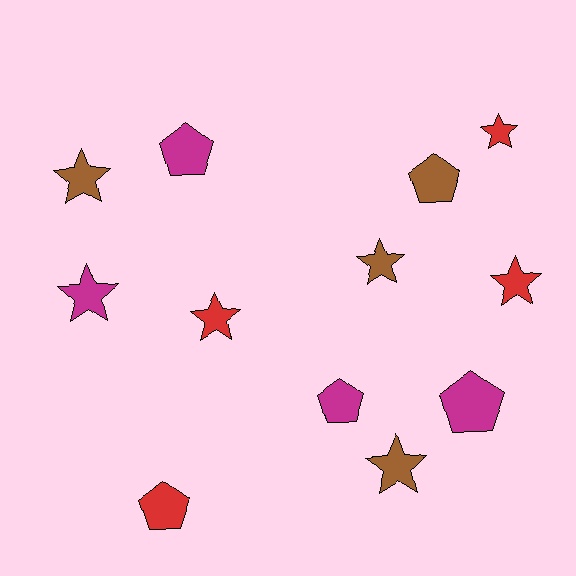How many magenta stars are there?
There is 1 magenta star.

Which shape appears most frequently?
Star, with 7 objects.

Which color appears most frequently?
Magenta, with 4 objects.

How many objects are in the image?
There are 12 objects.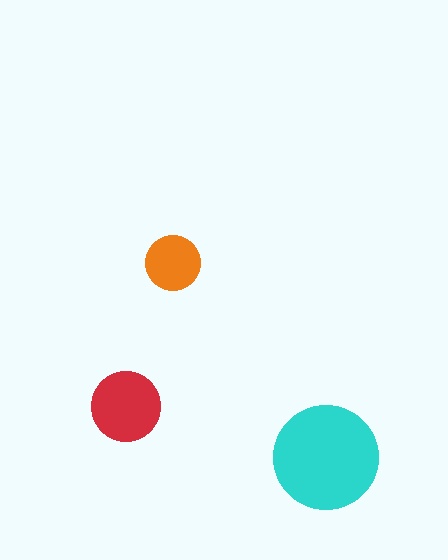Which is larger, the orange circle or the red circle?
The red one.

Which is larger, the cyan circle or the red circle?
The cyan one.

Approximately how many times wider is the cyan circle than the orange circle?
About 2 times wider.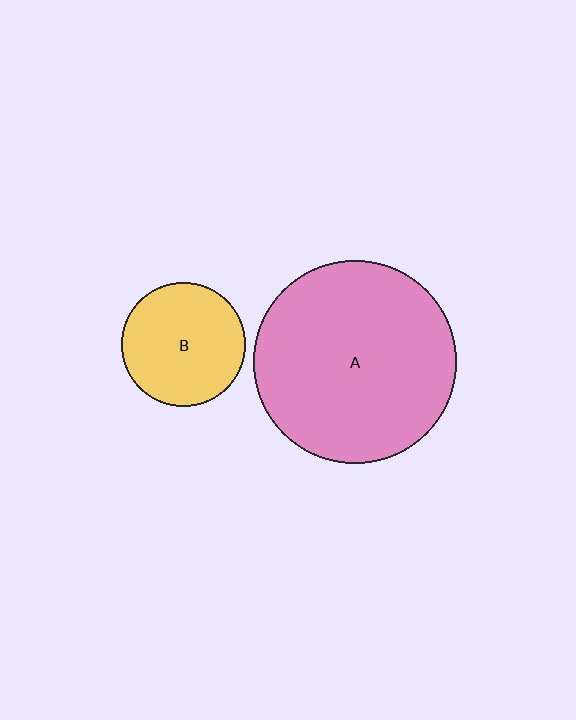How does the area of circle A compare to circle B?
Approximately 2.7 times.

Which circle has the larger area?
Circle A (pink).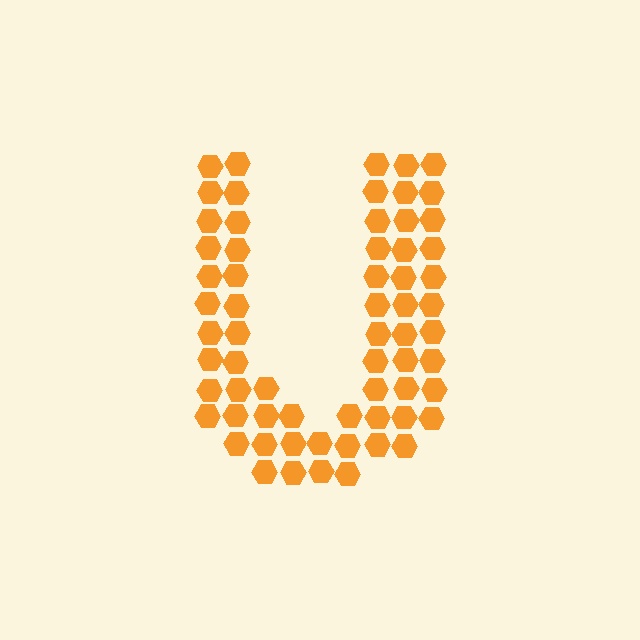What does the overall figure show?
The overall figure shows the letter U.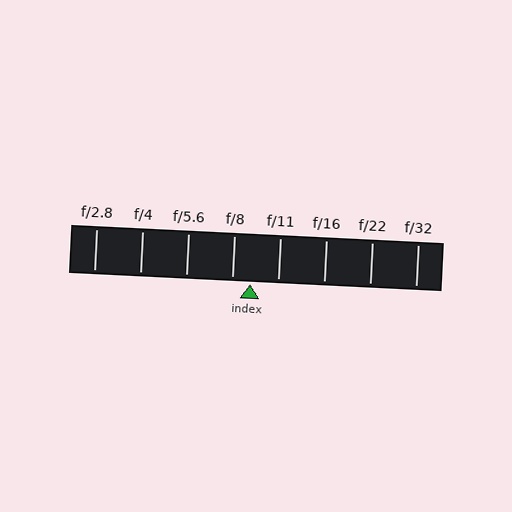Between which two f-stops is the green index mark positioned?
The index mark is between f/8 and f/11.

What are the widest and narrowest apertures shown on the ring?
The widest aperture shown is f/2.8 and the narrowest is f/32.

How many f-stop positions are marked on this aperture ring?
There are 8 f-stop positions marked.